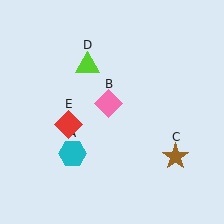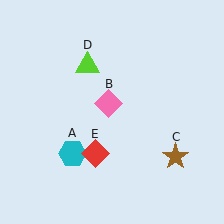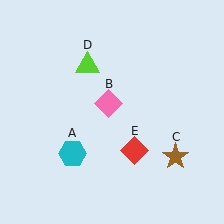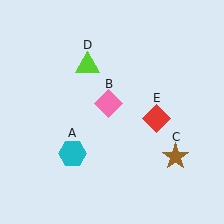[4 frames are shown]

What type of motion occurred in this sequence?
The red diamond (object E) rotated counterclockwise around the center of the scene.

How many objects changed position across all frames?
1 object changed position: red diamond (object E).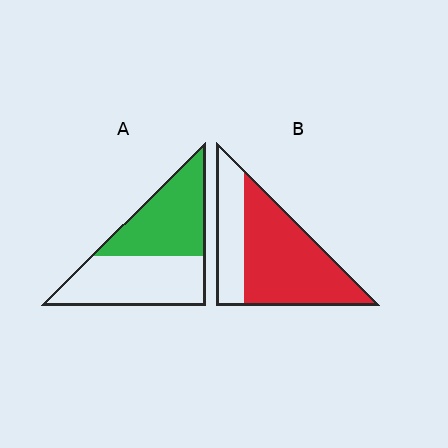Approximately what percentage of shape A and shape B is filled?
A is approximately 50% and B is approximately 70%.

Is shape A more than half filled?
Roughly half.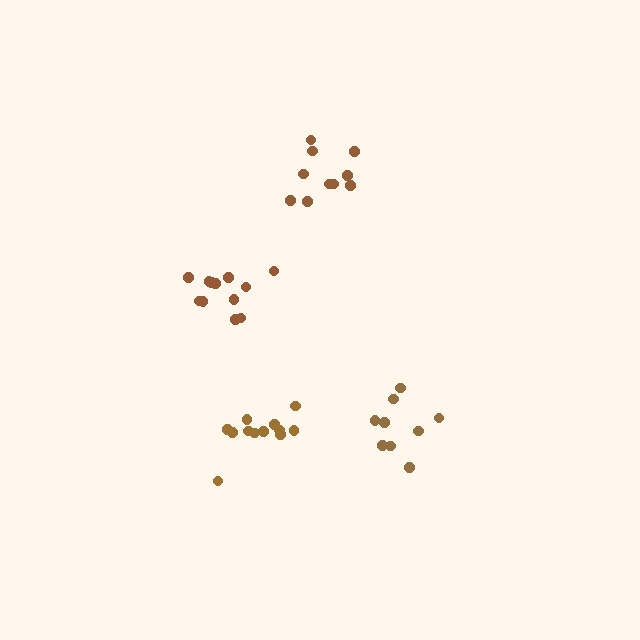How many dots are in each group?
Group 1: 9 dots, Group 2: 12 dots, Group 3: 10 dots, Group 4: 12 dots (43 total).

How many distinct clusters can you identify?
There are 4 distinct clusters.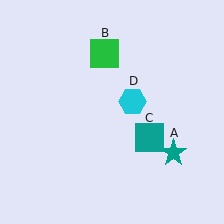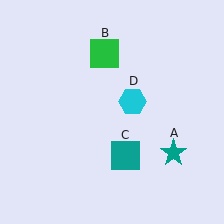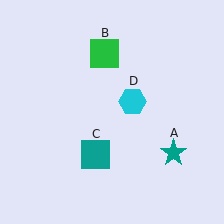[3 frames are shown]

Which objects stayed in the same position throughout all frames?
Teal star (object A) and green square (object B) and cyan hexagon (object D) remained stationary.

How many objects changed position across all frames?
1 object changed position: teal square (object C).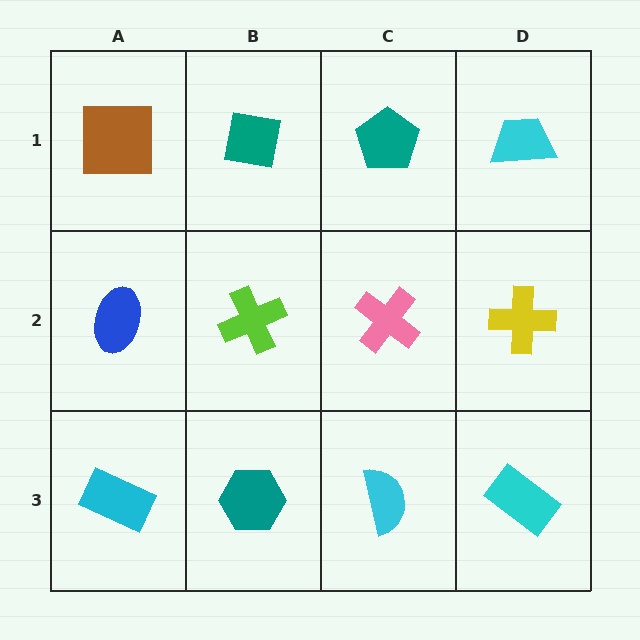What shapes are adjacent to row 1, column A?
A blue ellipse (row 2, column A), a teal square (row 1, column B).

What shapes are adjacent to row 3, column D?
A yellow cross (row 2, column D), a cyan semicircle (row 3, column C).